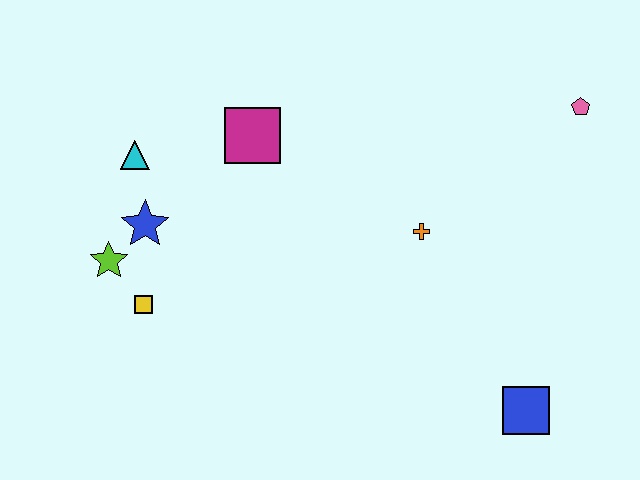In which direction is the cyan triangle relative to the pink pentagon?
The cyan triangle is to the left of the pink pentagon.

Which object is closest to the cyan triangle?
The blue star is closest to the cyan triangle.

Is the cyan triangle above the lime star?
Yes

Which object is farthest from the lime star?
The pink pentagon is farthest from the lime star.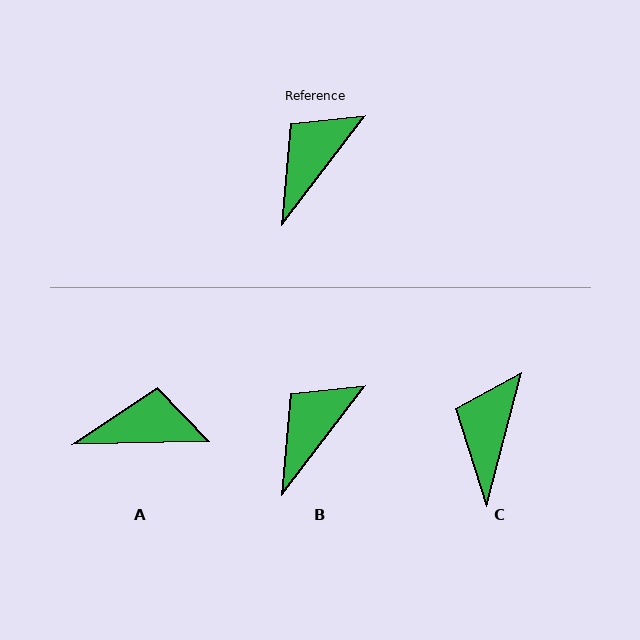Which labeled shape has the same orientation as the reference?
B.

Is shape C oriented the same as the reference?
No, it is off by about 23 degrees.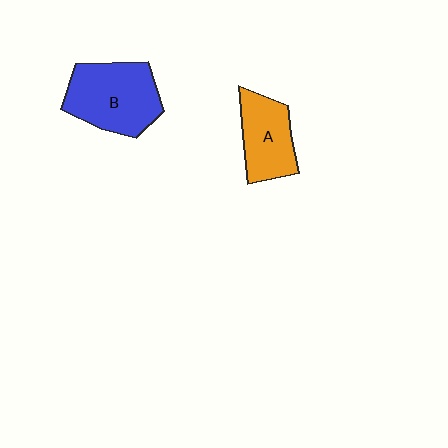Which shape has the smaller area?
Shape A (orange).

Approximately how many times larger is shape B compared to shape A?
Approximately 1.4 times.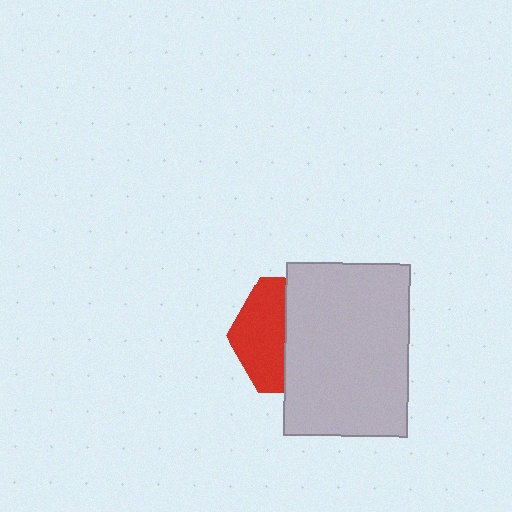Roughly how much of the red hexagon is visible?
A small part of it is visible (roughly 42%).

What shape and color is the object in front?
The object in front is a light gray rectangle.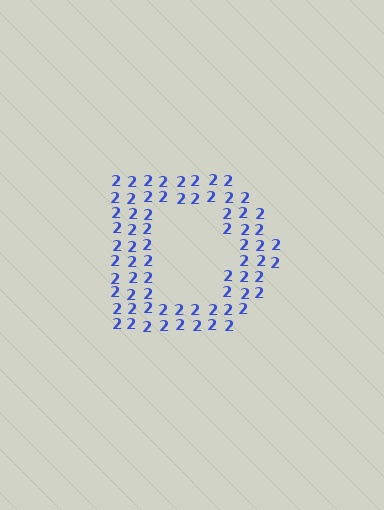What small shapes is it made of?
It is made of small digit 2's.